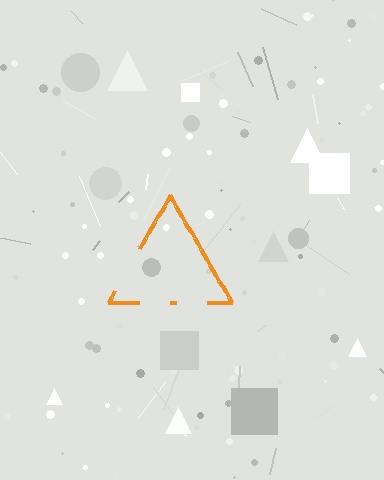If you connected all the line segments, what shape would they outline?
They would outline a triangle.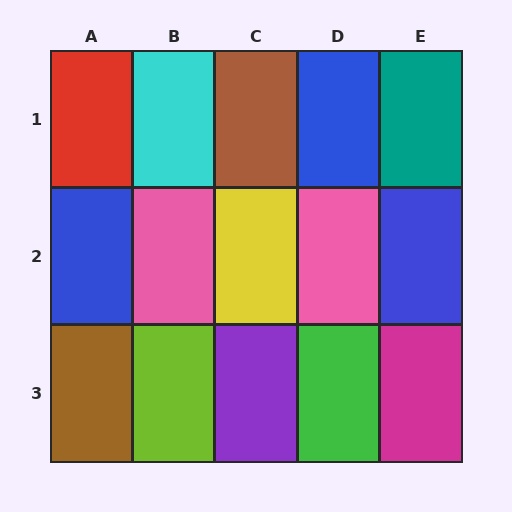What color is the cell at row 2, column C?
Yellow.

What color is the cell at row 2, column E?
Blue.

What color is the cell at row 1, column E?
Teal.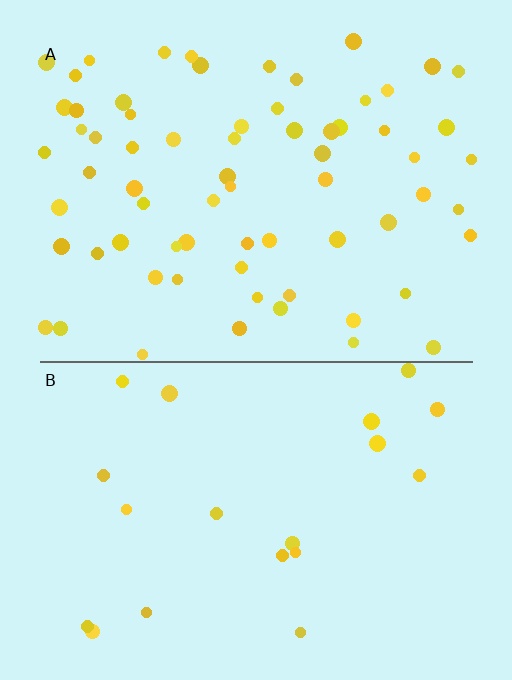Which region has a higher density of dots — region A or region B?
A (the top).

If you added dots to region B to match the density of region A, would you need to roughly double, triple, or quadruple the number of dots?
Approximately triple.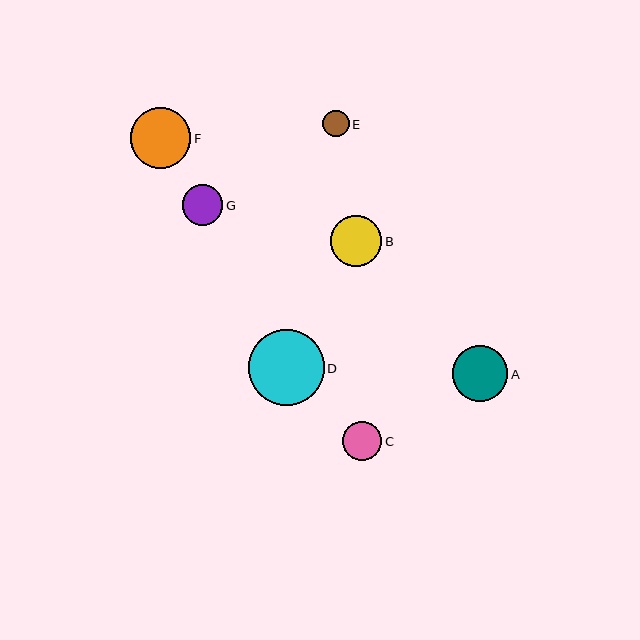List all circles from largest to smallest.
From largest to smallest: D, F, A, B, G, C, E.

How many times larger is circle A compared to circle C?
Circle A is approximately 1.4 times the size of circle C.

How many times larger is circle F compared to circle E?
Circle F is approximately 2.3 times the size of circle E.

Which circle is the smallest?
Circle E is the smallest with a size of approximately 26 pixels.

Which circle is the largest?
Circle D is the largest with a size of approximately 76 pixels.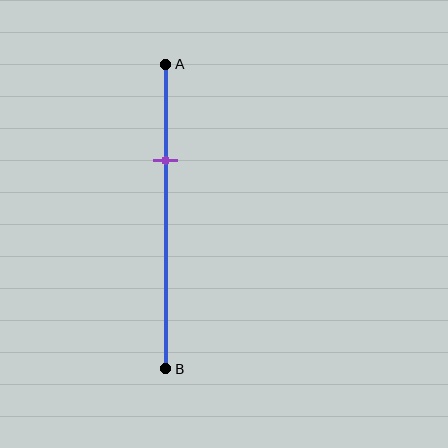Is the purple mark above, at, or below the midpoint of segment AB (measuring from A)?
The purple mark is above the midpoint of segment AB.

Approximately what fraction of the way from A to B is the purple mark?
The purple mark is approximately 30% of the way from A to B.